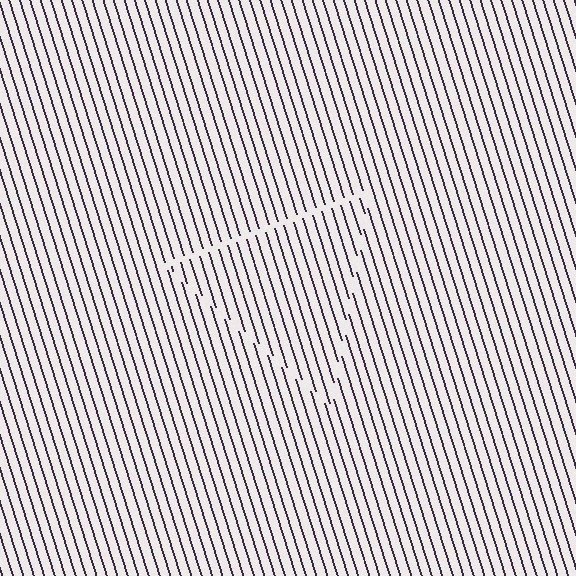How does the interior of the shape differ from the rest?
The interior of the shape contains the same grating, shifted by half a period — the contour is defined by the phase discontinuity where line-ends from the inner and outer gratings abut.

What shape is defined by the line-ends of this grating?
An illusory triangle. The interior of the shape contains the same grating, shifted by half a period — the contour is defined by the phase discontinuity where line-ends from the inner and outer gratings abut.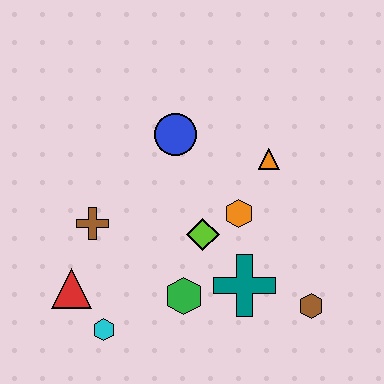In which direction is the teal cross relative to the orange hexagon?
The teal cross is below the orange hexagon.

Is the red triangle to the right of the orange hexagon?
No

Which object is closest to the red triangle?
The cyan hexagon is closest to the red triangle.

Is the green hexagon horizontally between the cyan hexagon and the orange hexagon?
Yes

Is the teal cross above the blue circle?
No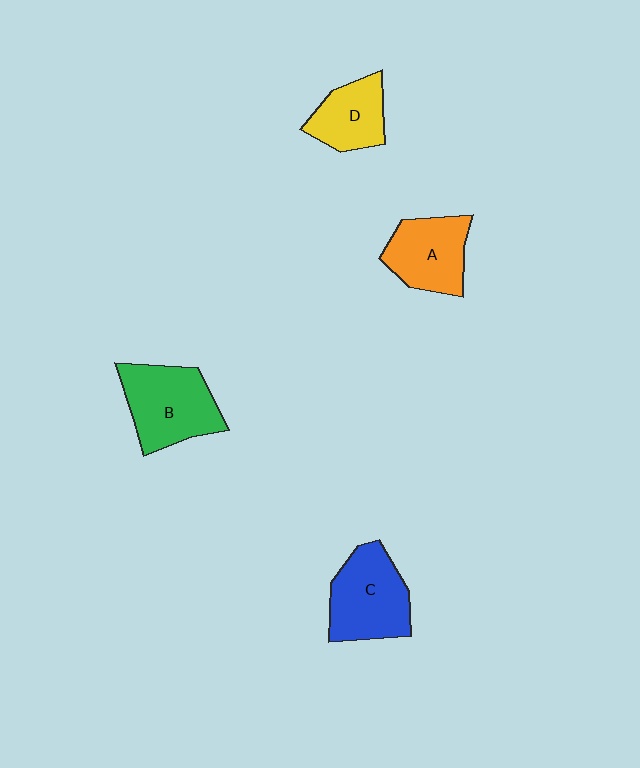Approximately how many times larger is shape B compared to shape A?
Approximately 1.2 times.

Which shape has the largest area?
Shape B (green).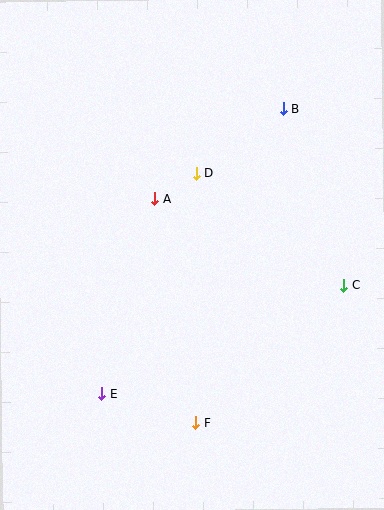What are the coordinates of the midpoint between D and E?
The midpoint between D and E is at (149, 284).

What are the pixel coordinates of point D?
Point D is at (196, 173).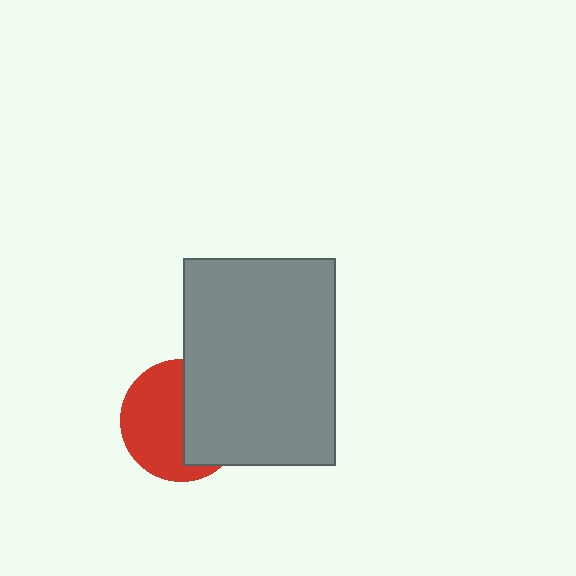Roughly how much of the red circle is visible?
About half of it is visible (roughly 56%).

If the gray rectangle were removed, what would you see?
You would see the complete red circle.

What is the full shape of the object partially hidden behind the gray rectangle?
The partially hidden object is a red circle.